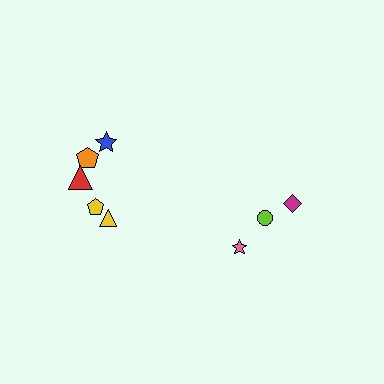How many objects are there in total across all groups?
There are 8 objects.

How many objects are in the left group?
There are 5 objects.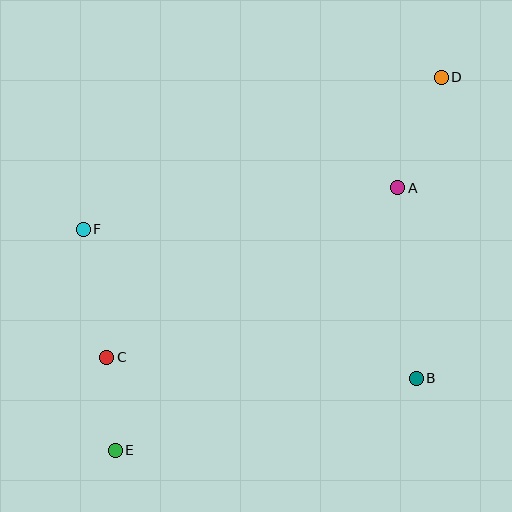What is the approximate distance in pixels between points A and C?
The distance between A and C is approximately 337 pixels.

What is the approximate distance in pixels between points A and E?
The distance between A and E is approximately 386 pixels.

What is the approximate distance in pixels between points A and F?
The distance between A and F is approximately 317 pixels.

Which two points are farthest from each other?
Points D and E are farthest from each other.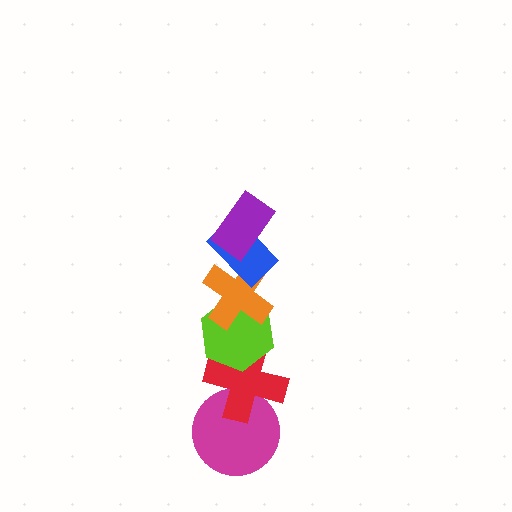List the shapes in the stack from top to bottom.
From top to bottom: the purple rectangle, the blue rectangle, the orange cross, the lime hexagon, the red cross, the magenta circle.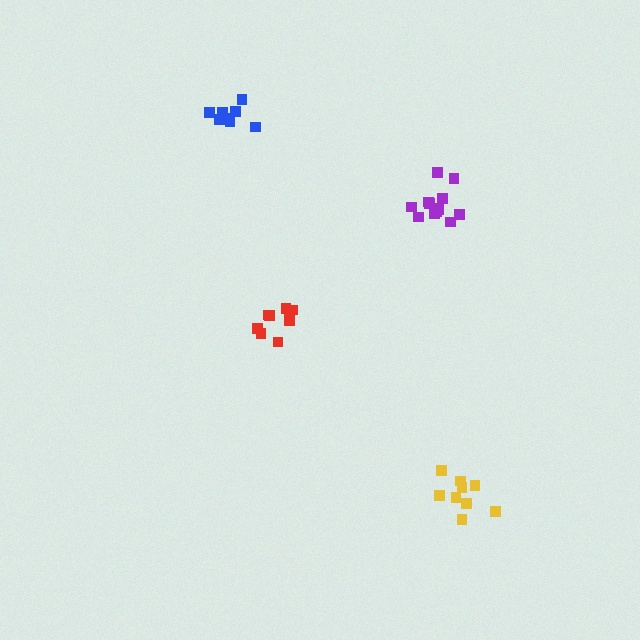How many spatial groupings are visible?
There are 4 spatial groupings.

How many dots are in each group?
Group 1: 9 dots, Group 2: 9 dots, Group 3: 9 dots, Group 4: 13 dots (40 total).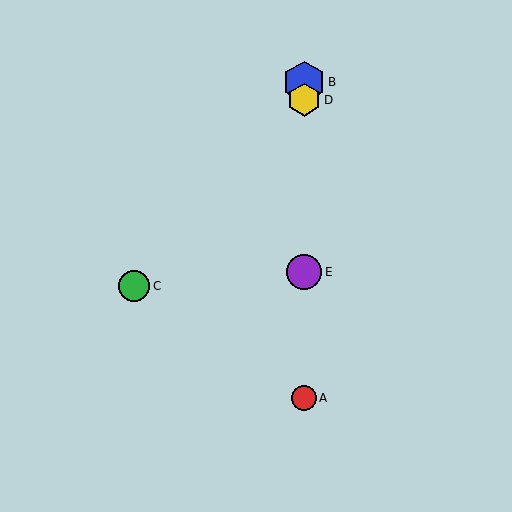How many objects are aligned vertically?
4 objects (A, B, D, E) are aligned vertically.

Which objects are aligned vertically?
Objects A, B, D, E are aligned vertically.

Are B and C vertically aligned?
No, B is at x≈304 and C is at x≈134.